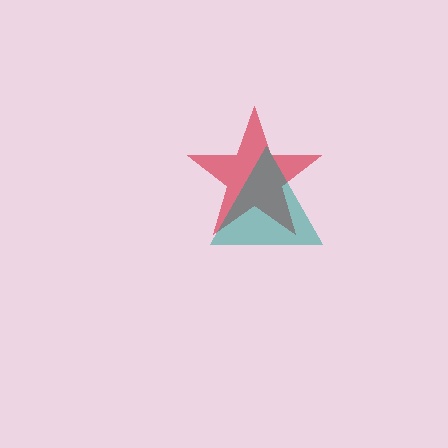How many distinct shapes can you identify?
There are 2 distinct shapes: a red star, a teal triangle.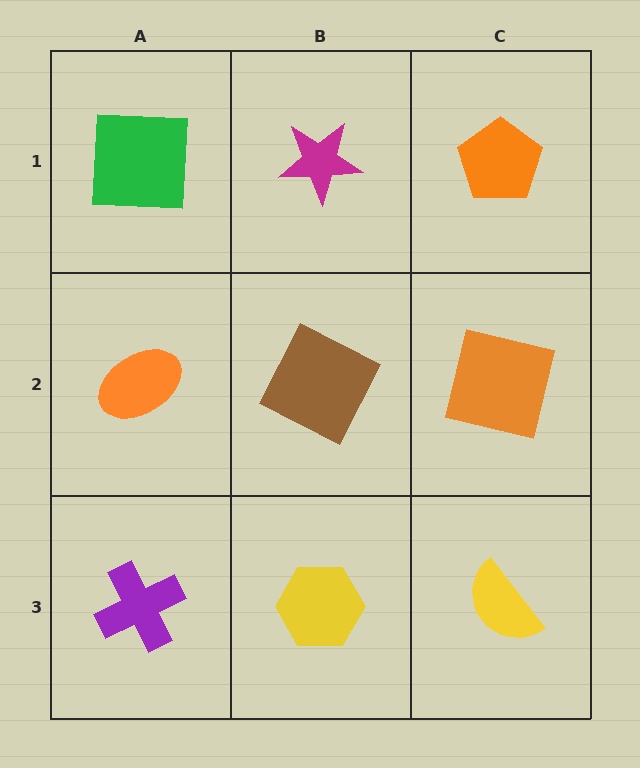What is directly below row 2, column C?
A yellow semicircle.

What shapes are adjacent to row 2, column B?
A magenta star (row 1, column B), a yellow hexagon (row 3, column B), an orange ellipse (row 2, column A), an orange square (row 2, column C).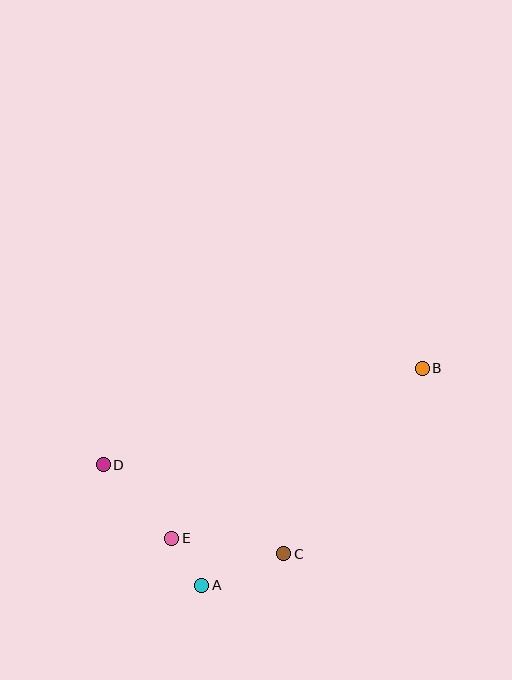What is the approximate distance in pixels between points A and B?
The distance between A and B is approximately 309 pixels.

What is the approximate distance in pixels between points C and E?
The distance between C and E is approximately 113 pixels.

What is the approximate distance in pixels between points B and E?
The distance between B and E is approximately 303 pixels.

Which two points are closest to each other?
Points A and E are closest to each other.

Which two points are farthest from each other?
Points B and D are farthest from each other.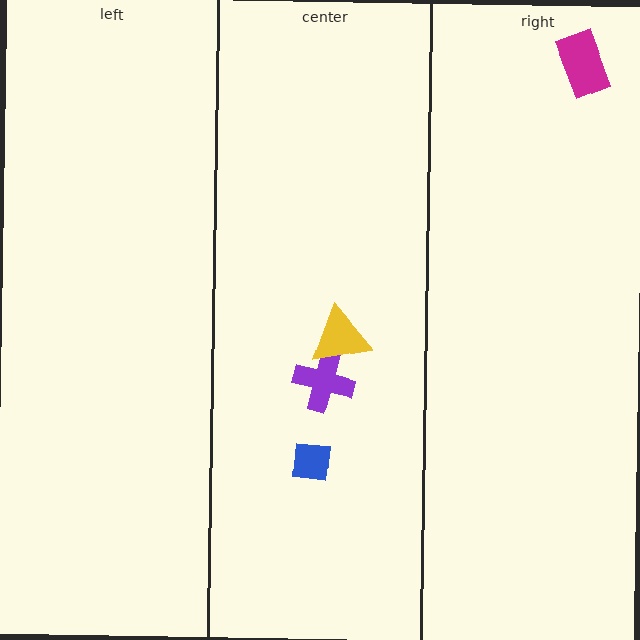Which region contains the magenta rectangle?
The right region.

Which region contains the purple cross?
The center region.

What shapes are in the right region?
The magenta rectangle.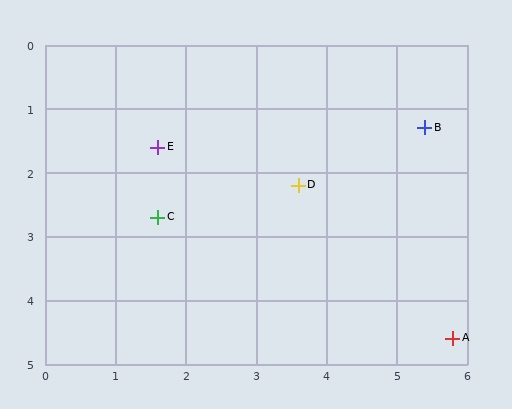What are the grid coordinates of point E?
Point E is at approximately (1.6, 1.6).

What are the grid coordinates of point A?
Point A is at approximately (5.8, 4.6).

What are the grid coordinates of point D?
Point D is at approximately (3.6, 2.2).